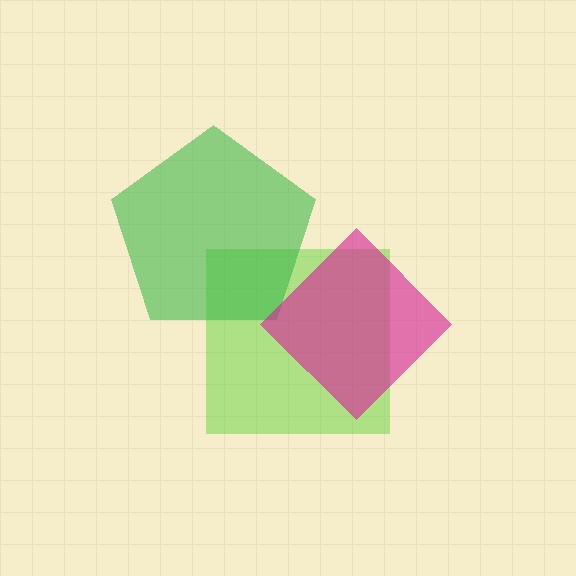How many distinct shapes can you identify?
There are 3 distinct shapes: a lime square, a green pentagon, a magenta diamond.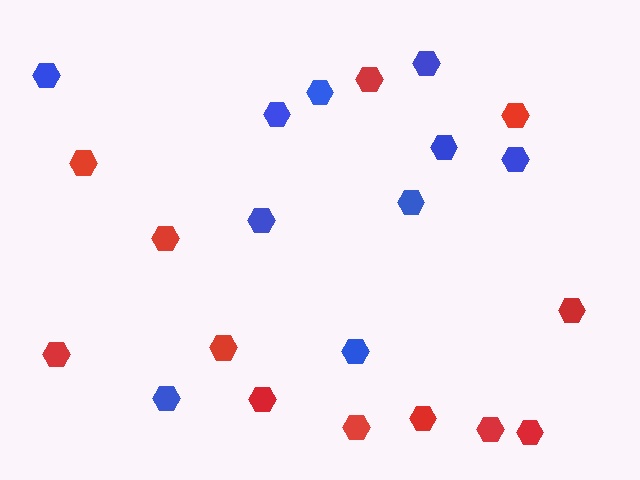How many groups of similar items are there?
There are 2 groups: one group of red hexagons (12) and one group of blue hexagons (10).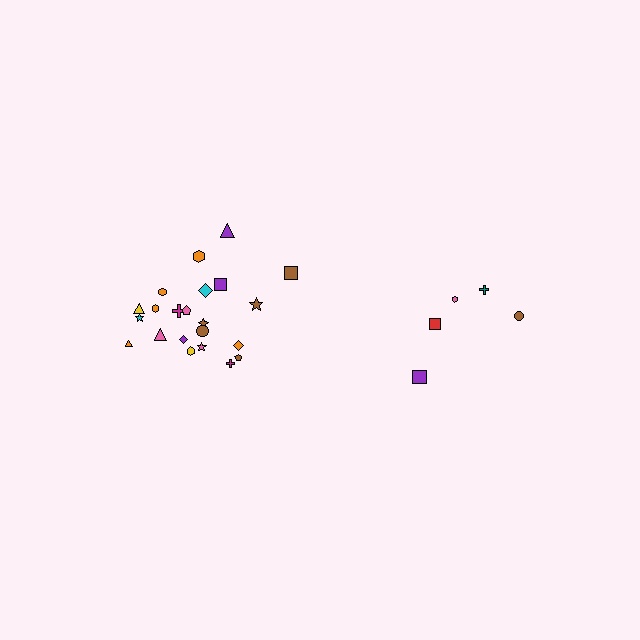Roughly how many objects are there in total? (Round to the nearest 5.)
Roughly 25 objects in total.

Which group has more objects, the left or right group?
The left group.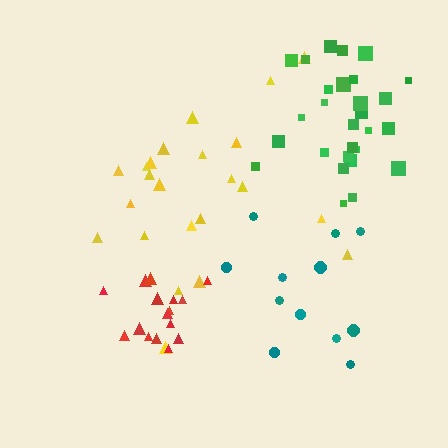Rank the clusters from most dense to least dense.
red, green, yellow, teal.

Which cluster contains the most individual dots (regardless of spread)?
Green (28).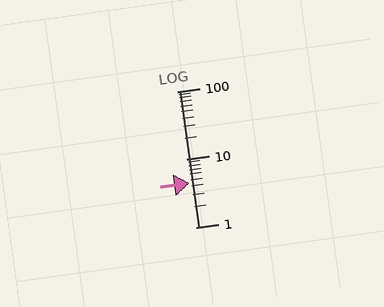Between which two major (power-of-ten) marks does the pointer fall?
The pointer is between 1 and 10.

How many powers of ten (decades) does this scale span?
The scale spans 2 decades, from 1 to 100.